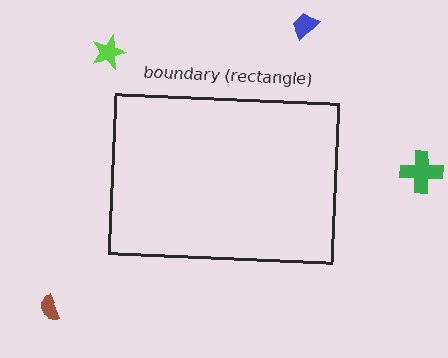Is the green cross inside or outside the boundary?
Outside.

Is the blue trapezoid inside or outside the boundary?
Outside.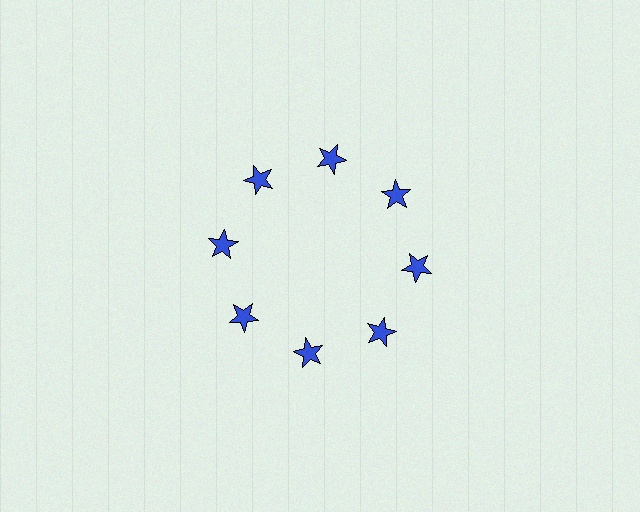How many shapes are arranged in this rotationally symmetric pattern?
There are 8 shapes, arranged in 8 groups of 1.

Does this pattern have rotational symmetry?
Yes, this pattern has 8-fold rotational symmetry. It looks the same after rotating 45 degrees around the center.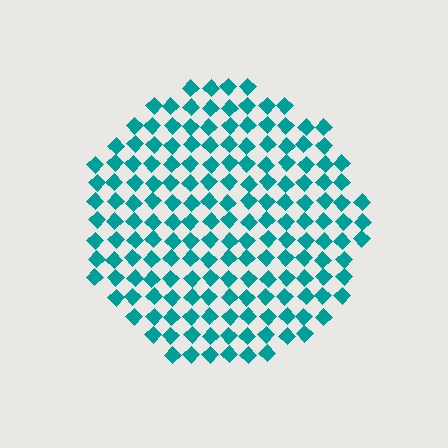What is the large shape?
The large shape is a circle.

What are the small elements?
The small elements are diamonds.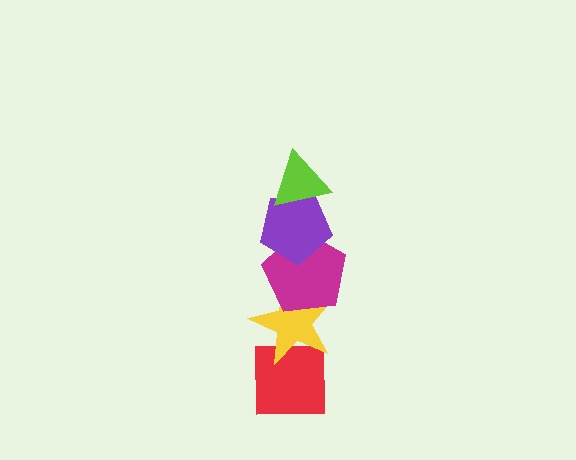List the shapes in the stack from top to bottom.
From top to bottom: the lime triangle, the purple pentagon, the magenta pentagon, the yellow star, the red square.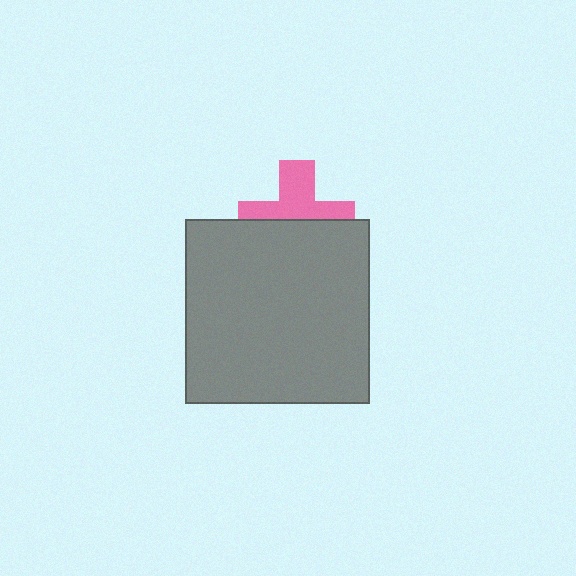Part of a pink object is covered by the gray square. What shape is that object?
It is a cross.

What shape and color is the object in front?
The object in front is a gray square.